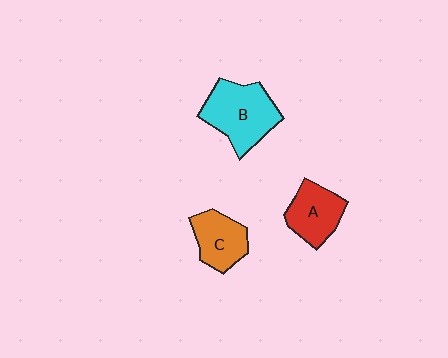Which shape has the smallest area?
Shape C (orange).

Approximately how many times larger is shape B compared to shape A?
Approximately 1.5 times.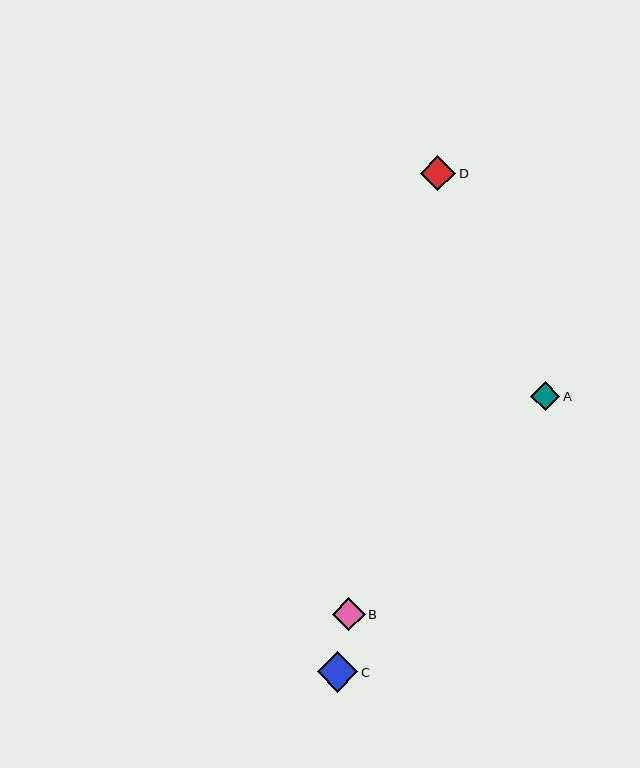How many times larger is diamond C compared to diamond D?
Diamond C is approximately 1.1 times the size of diamond D.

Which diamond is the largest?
Diamond C is the largest with a size of approximately 41 pixels.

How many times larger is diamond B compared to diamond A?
Diamond B is approximately 1.1 times the size of diamond A.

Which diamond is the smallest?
Diamond A is the smallest with a size of approximately 29 pixels.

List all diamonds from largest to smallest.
From largest to smallest: C, D, B, A.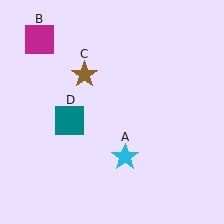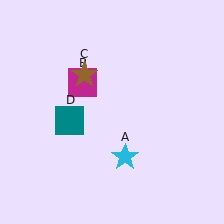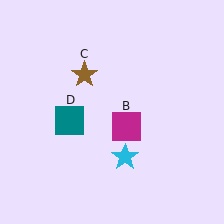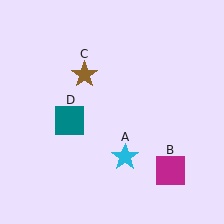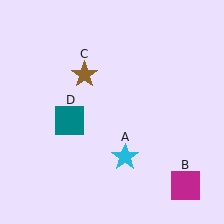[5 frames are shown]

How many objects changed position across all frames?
1 object changed position: magenta square (object B).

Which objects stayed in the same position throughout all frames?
Cyan star (object A) and brown star (object C) and teal square (object D) remained stationary.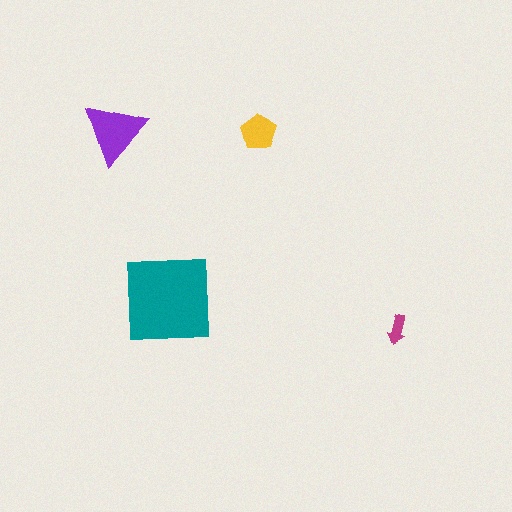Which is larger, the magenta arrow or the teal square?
The teal square.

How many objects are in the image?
There are 4 objects in the image.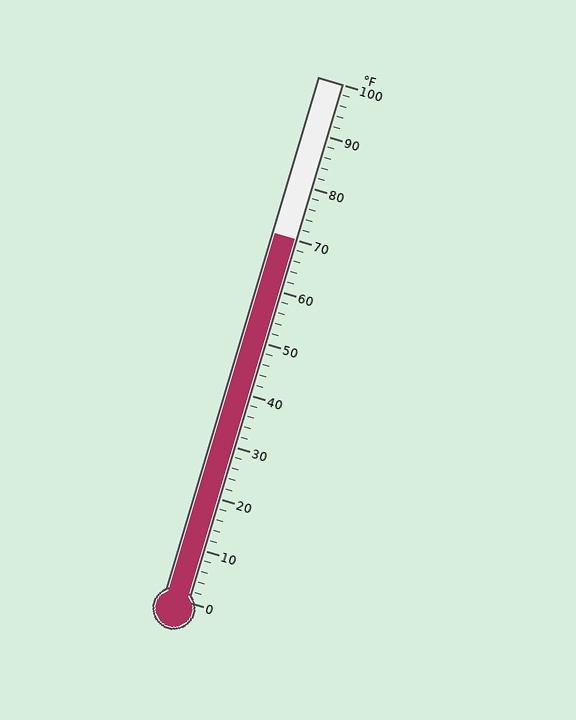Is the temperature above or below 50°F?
The temperature is above 50°F.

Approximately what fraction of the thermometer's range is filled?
The thermometer is filled to approximately 70% of its range.